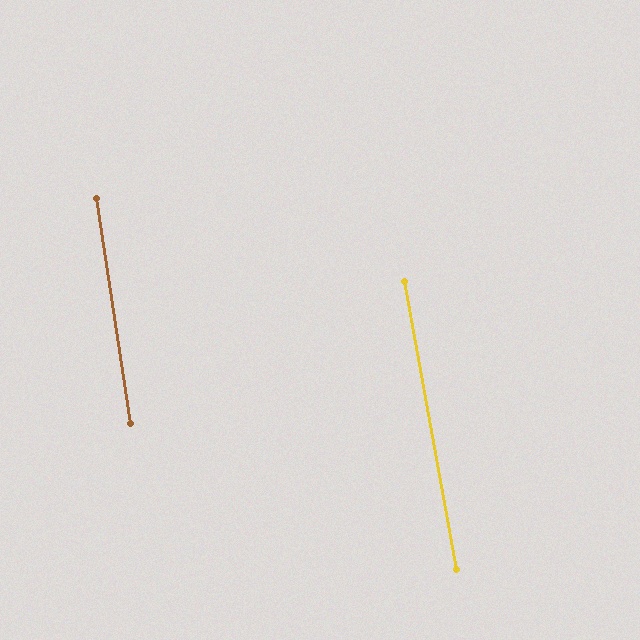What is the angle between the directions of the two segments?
Approximately 1 degree.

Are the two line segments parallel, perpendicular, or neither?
Parallel — their directions differ by only 1.4°.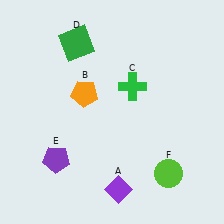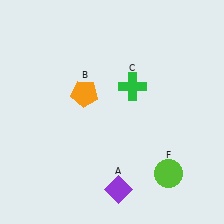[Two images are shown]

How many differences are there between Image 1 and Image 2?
There are 2 differences between the two images.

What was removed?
The green square (D), the purple pentagon (E) were removed in Image 2.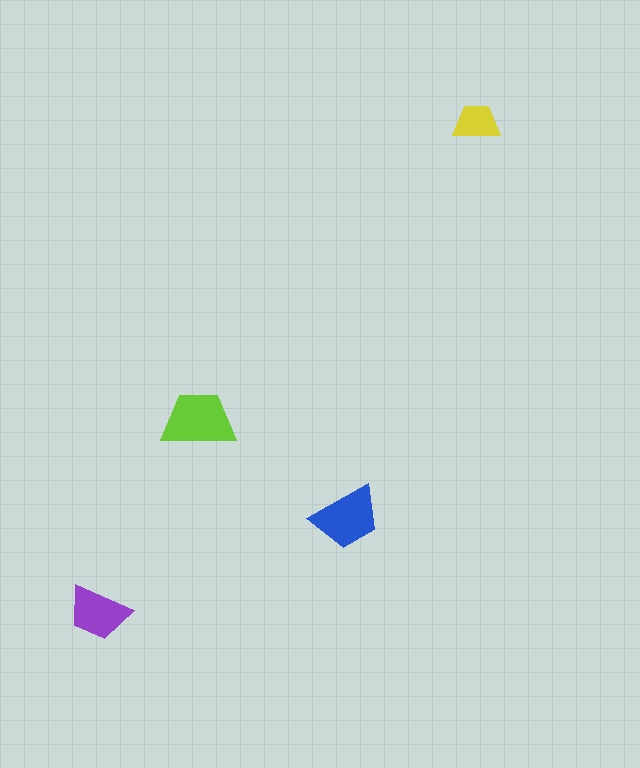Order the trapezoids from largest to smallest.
the lime one, the blue one, the purple one, the yellow one.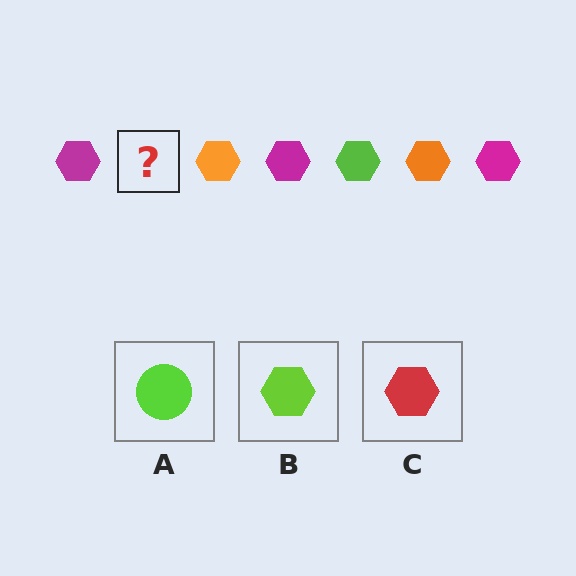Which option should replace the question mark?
Option B.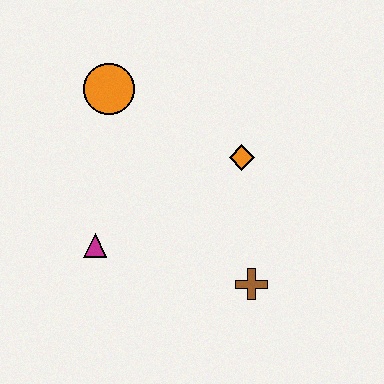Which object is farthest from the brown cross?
The orange circle is farthest from the brown cross.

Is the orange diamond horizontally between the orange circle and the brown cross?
Yes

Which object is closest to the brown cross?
The orange diamond is closest to the brown cross.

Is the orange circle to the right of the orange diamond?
No